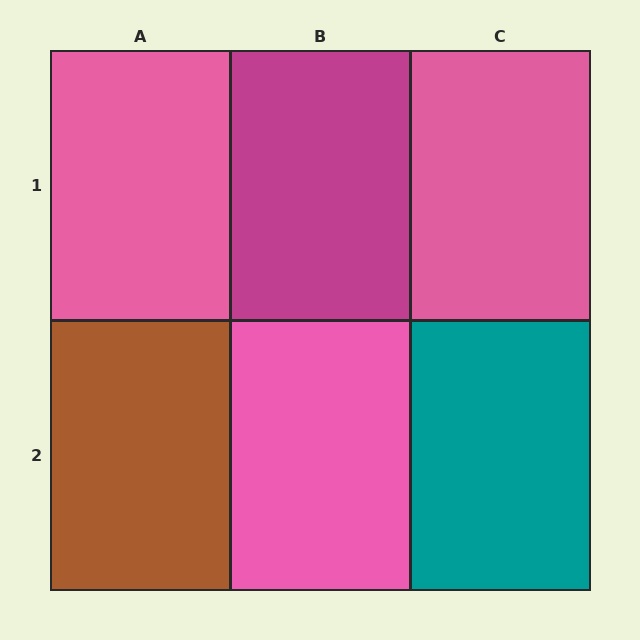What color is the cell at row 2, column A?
Brown.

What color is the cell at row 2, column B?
Pink.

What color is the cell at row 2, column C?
Teal.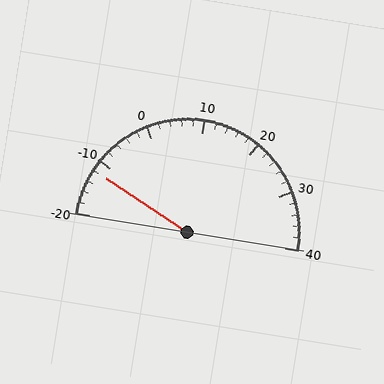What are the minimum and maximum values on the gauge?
The gauge ranges from -20 to 40.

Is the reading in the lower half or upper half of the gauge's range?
The reading is in the lower half of the range (-20 to 40).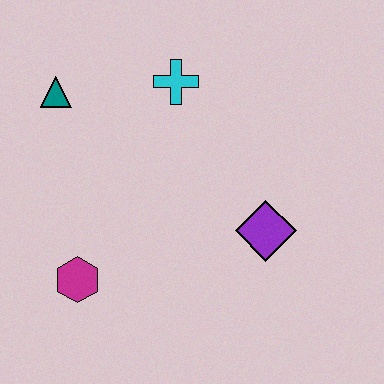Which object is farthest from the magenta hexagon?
The cyan cross is farthest from the magenta hexagon.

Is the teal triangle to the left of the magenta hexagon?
Yes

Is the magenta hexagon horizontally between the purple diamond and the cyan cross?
No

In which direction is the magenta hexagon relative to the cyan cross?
The magenta hexagon is below the cyan cross.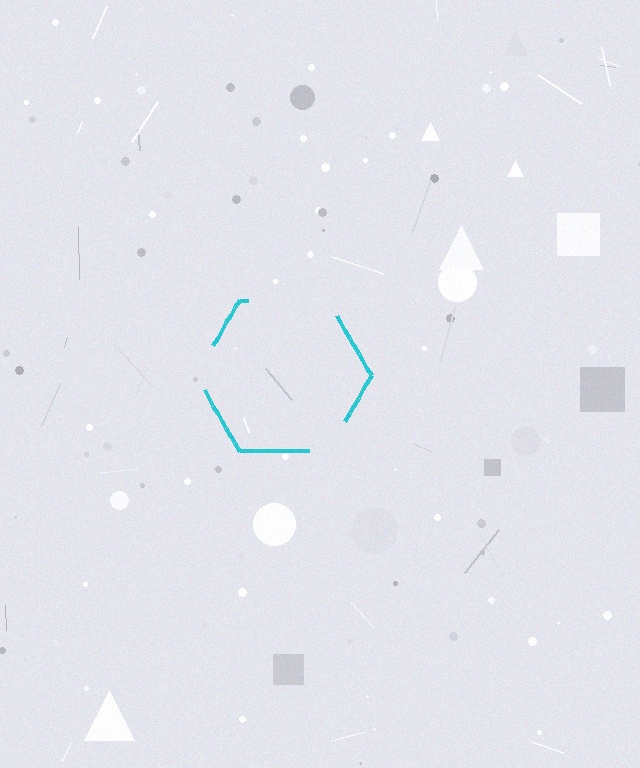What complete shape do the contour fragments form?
The contour fragments form a hexagon.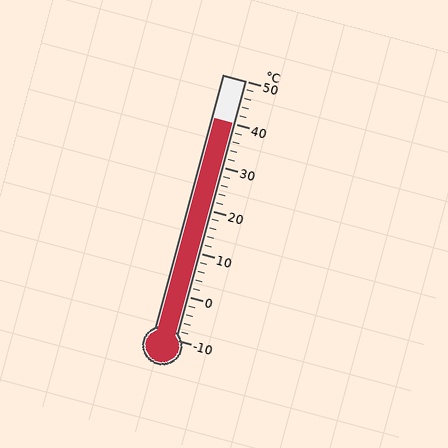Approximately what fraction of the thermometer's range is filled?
The thermometer is filled to approximately 85% of its range.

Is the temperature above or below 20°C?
The temperature is above 20°C.